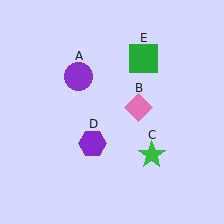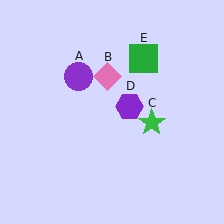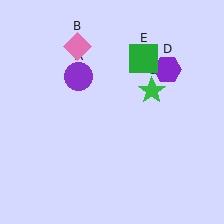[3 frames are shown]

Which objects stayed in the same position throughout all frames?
Purple circle (object A) and green square (object E) remained stationary.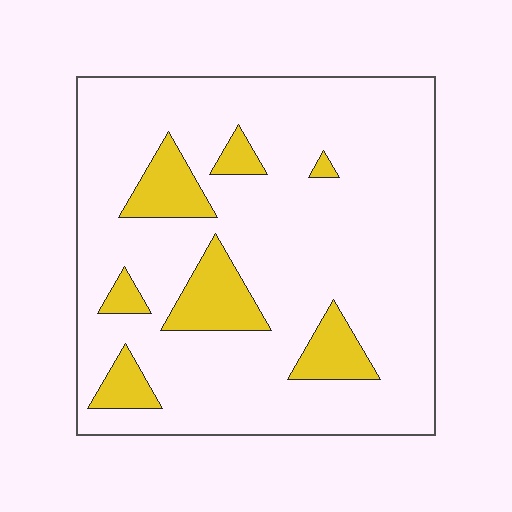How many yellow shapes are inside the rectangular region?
7.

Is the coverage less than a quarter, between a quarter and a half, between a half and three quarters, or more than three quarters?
Less than a quarter.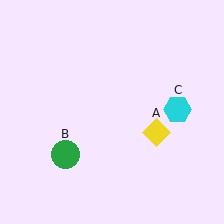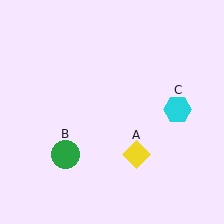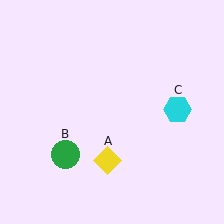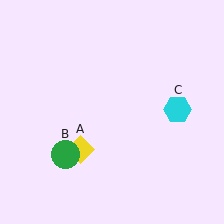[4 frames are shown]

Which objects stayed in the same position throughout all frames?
Green circle (object B) and cyan hexagon (object C) remained stationary.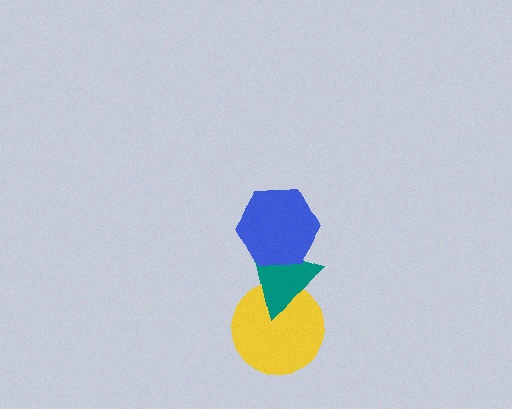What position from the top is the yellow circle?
The yellow circle is 3rd from the top.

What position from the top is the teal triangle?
The teal triangle is 2nd from the top.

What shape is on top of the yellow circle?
The teal triangle is on top of the yellow circle.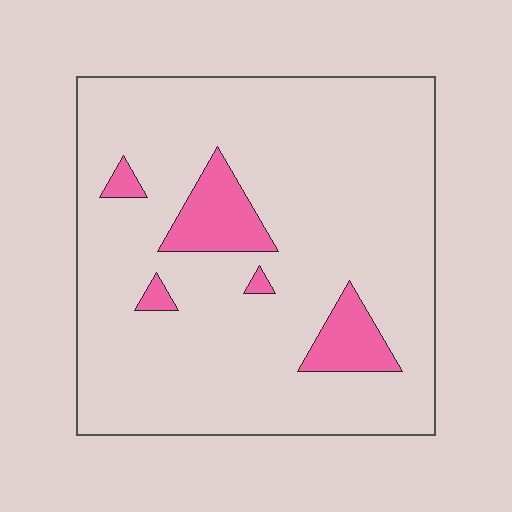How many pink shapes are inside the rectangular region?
5.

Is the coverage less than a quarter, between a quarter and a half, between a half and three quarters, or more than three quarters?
Less than a quarter.